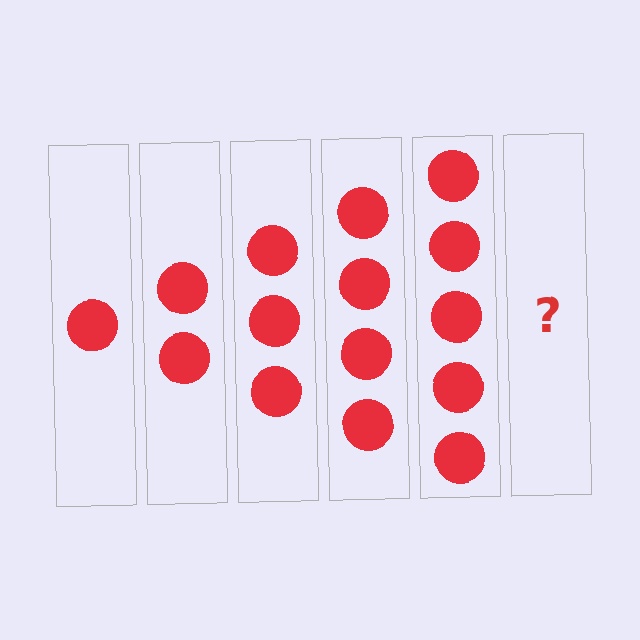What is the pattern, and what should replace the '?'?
The pattern is that each step adds one more circle. The '?' should be 6 circles.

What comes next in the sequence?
The next element should be 6 circles.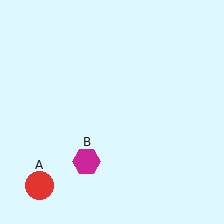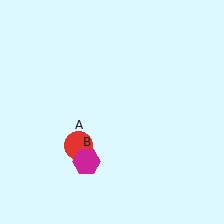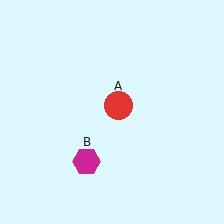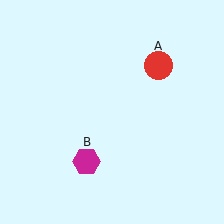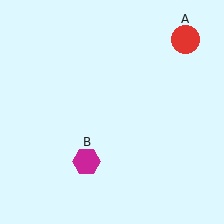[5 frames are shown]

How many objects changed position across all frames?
1 object changed position: red circle (object A).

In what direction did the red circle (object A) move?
The red circle (object A) moved up and to the right.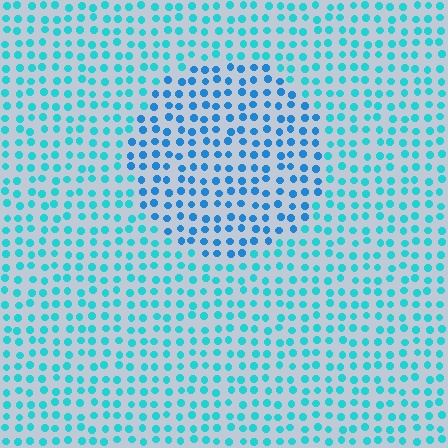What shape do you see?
I see a circle.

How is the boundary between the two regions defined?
The boundary is defined purely by a slight shift in hue (about 26 degrees). Spacing, size, and orientation are identical on both sides.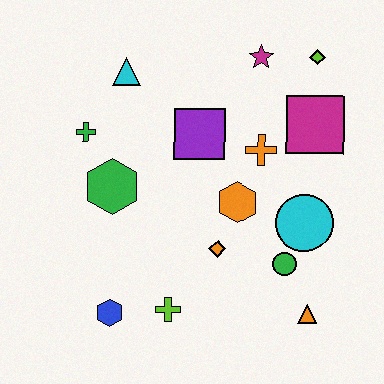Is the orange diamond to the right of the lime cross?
Yes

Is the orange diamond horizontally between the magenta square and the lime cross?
Yes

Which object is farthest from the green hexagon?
The lime diamond is farthest from the green hexagon.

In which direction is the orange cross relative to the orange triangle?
The orange cross is above the orange triangle.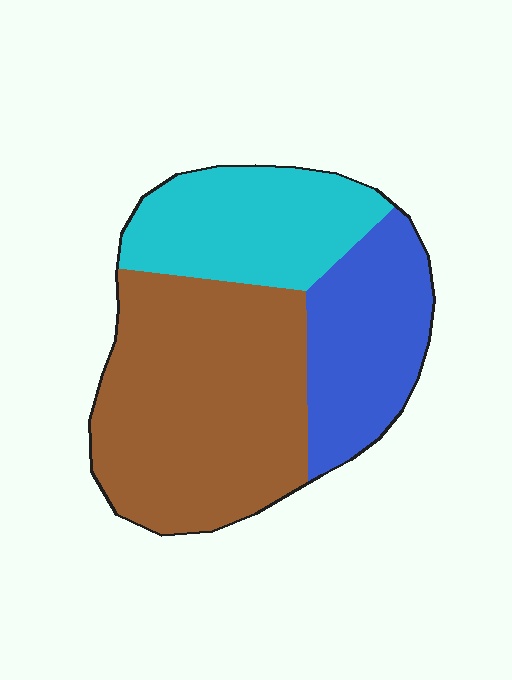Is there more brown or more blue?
Brown.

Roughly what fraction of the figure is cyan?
Cyan takes up about one quarter (1/4) of the figure.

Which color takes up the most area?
Brown, at roughly 50%.